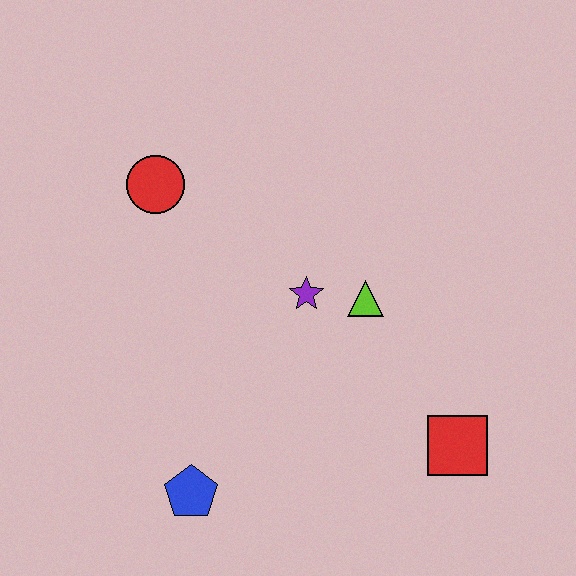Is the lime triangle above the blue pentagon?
Yes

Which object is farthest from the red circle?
The red square is farthest from the red circle.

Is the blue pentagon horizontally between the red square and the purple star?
No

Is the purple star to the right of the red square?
No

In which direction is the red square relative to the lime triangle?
The red square is below the lime triangle.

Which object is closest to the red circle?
The purple star is closest to the red circle.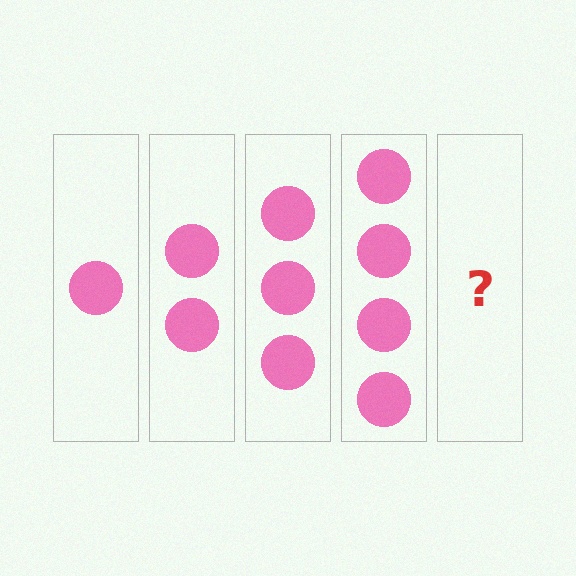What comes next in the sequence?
The next element should be 5 circles.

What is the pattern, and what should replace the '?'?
The pattern is that each step adds one more circle. The '?' should be 5 circles.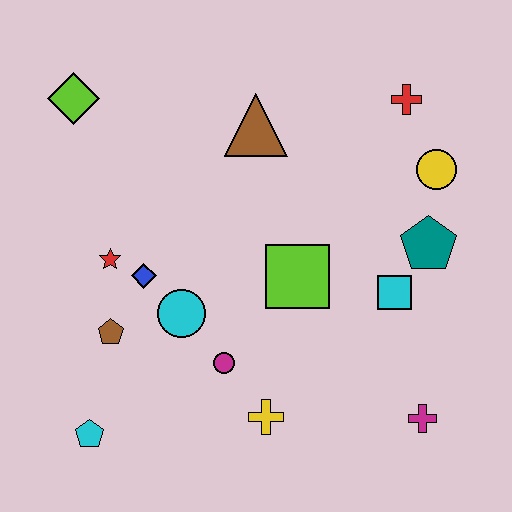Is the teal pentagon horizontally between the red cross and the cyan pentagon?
No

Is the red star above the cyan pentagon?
Yes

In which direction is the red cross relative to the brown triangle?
The red cross is to the right of the brown triangle.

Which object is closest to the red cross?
The yellow circle is closest to the red cross.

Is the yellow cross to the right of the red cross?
No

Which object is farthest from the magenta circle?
The red cross is farthest from the magenta circle.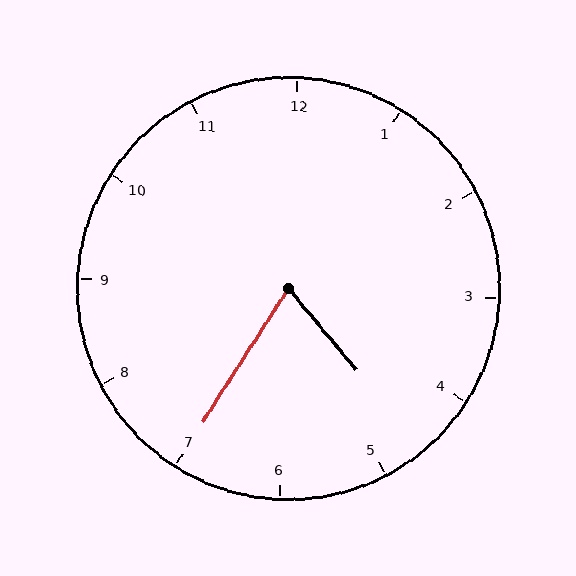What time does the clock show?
4:35.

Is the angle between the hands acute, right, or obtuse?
It is acute.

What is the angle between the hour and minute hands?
Approximately 72 degrees.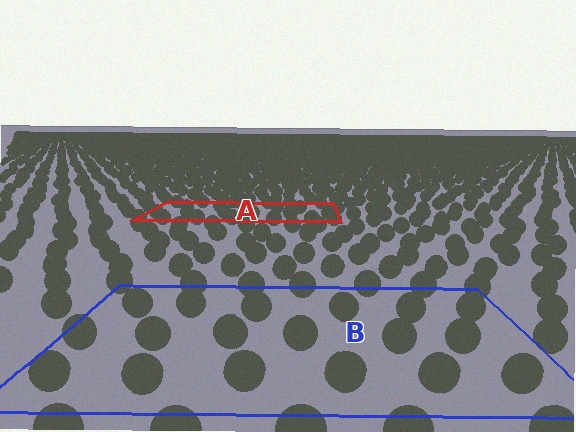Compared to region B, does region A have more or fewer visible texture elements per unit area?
Region A has more texture elements per unit area — they are packed more densely because it is farther away.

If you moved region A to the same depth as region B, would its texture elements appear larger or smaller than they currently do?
They would appear larger. At a closer depth, the same texture elements are projected at a bigger on-screen size.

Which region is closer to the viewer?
Region B is closer. The texture elements there are larger and more spread out.